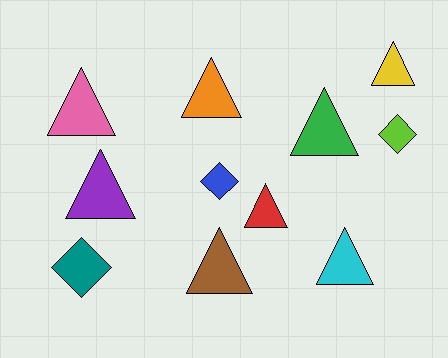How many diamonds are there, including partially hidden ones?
There are 3 diamonds.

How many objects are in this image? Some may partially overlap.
There are 11 objects.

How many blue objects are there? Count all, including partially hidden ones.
There is 1 blue object.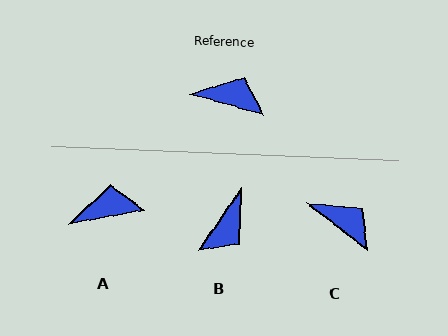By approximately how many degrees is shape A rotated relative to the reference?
Approximately 26 degrees counter-clockwise.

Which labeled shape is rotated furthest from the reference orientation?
B, about 108 degrees away.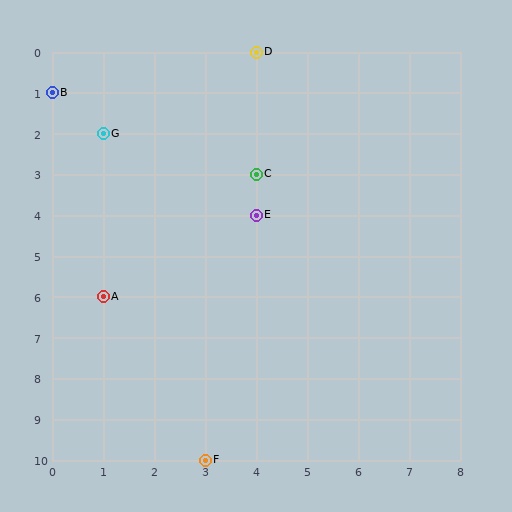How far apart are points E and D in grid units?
Points E and D are 4 rows apart.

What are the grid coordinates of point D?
Point D is at grid coordinates (4, 0).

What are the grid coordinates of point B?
Point B is at grid coordinates (0, 1).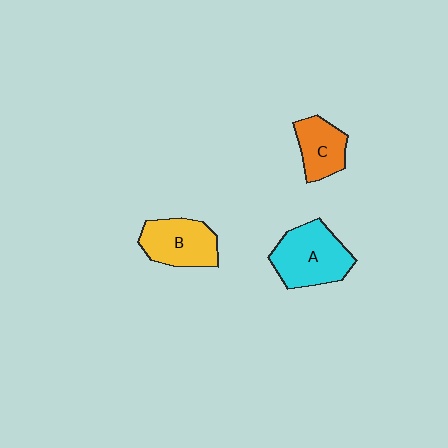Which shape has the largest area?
Shape A (cyan).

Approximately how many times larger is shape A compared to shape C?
Approximately 1.6 times.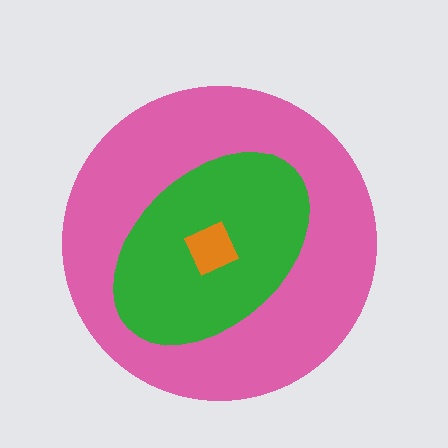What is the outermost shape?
The pink circle.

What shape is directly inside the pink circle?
The green ellipse.